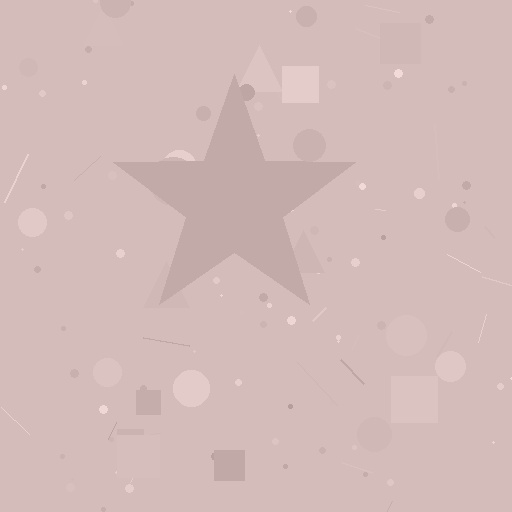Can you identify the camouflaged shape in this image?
The camouflaged shape is a star.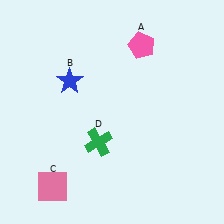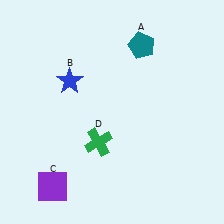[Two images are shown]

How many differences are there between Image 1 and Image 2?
There are 2 differences between the two images.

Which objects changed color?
A changed from pink to teal. C changed from pink to purple.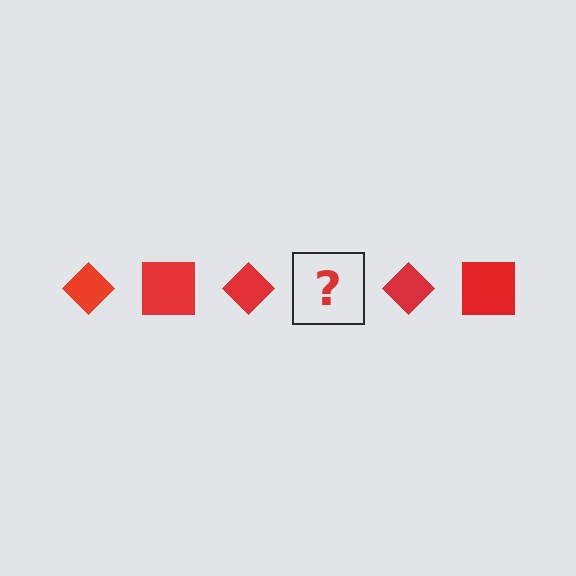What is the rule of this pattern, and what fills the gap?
The rule is that the pattern cycles through diamond, square shapes in red. The gap should be filled with a red square.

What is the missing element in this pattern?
The missing element is a red square.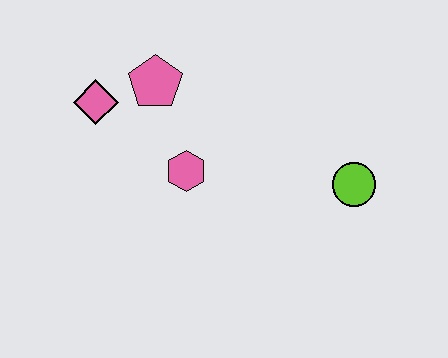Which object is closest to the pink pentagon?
The pink diamond is closest to the pink pentagon.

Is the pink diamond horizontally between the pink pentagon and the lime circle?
No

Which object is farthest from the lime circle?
The pink diamond is farthest from the lime circle.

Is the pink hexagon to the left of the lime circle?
Yes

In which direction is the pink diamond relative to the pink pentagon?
The pink diamond is to the left of the pink pentagon.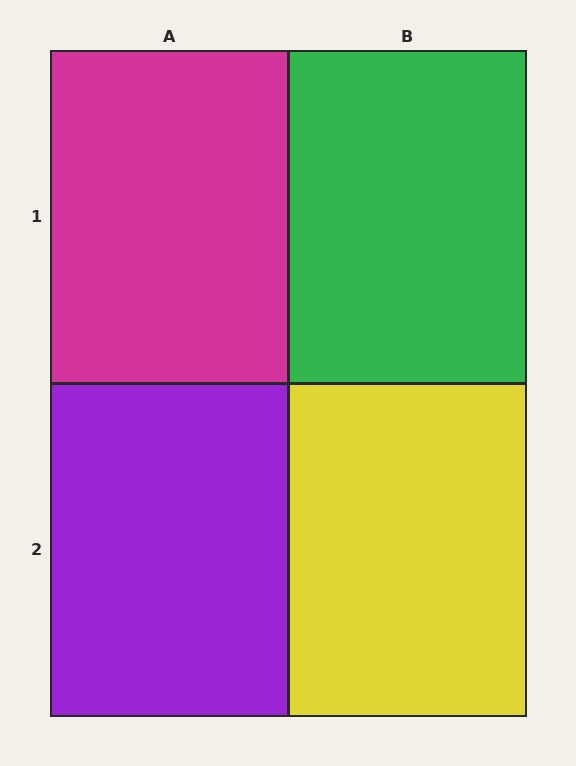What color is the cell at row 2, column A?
Purple.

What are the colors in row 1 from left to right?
Magenta, green.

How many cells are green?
1 cell is green.